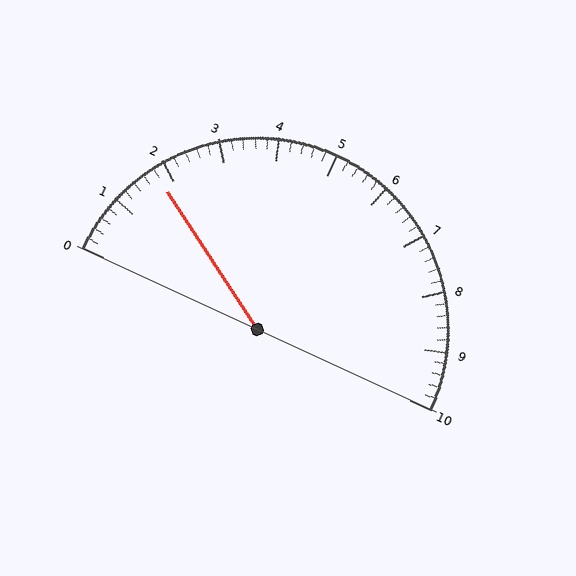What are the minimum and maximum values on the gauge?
The gauge ranges from 0 to 10.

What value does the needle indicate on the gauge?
The needle indicates approximately 1.8.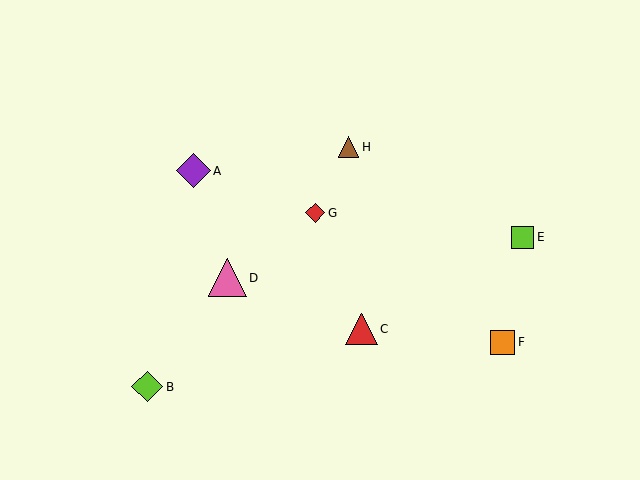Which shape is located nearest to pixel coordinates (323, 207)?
The red diamond (labeled G) at (315, 213) is nearest to that location.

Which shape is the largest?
The pink triangle (labeled D) is the largest.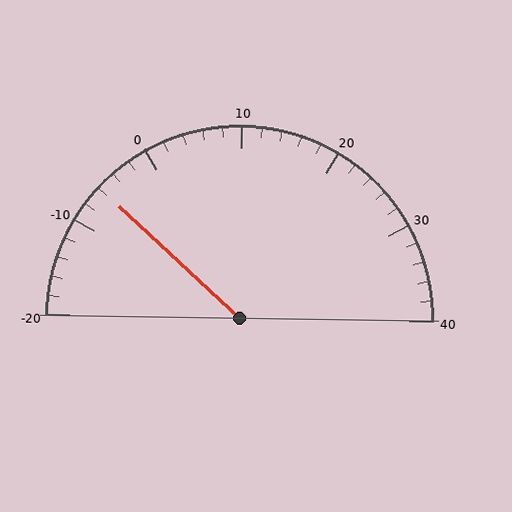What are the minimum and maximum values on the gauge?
The gauge ranges from -20 to 40.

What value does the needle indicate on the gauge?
The needle indicates approximately -6.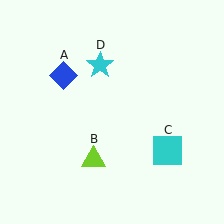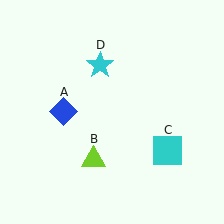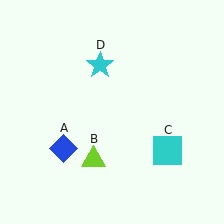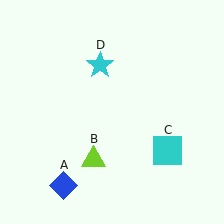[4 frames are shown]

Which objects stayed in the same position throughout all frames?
Lime triangle (object B) and cyan square (object C) and cyan star (object D) remained stationary.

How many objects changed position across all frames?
1 object changed position: blue diamond (object A).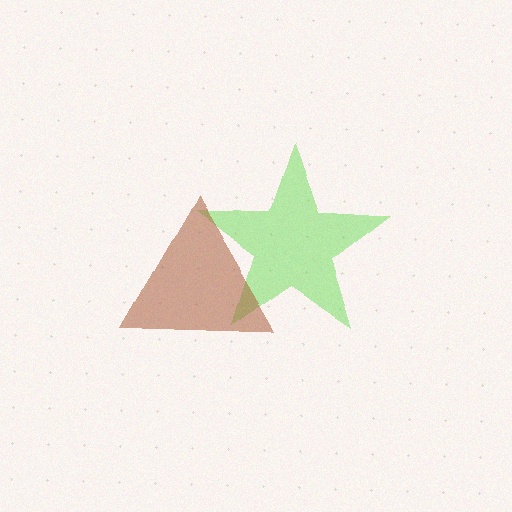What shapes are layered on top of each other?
The layered shapes are: a lime star, a brown triangle.